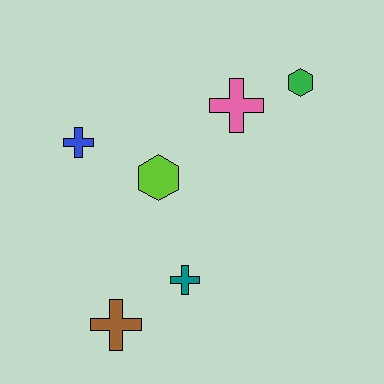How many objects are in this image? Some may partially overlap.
There are 6 objects.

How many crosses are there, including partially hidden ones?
There are 4 crosses.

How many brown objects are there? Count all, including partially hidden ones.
There is 1 brown object.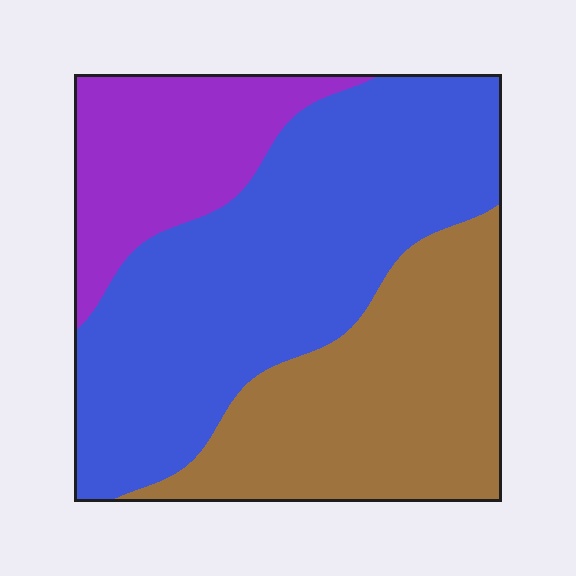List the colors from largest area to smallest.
From largest to smallest: blue, brown, purple.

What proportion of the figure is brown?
Brown covers roughly 30% of the figure.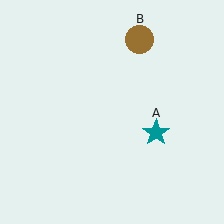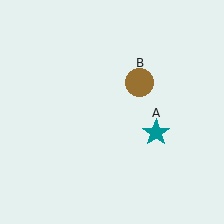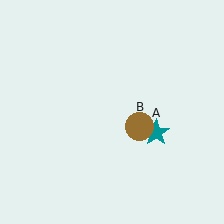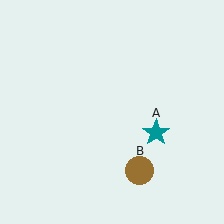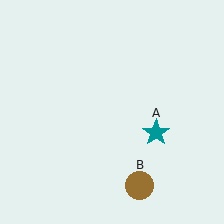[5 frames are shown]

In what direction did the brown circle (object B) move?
The brown circle (object B) moved down.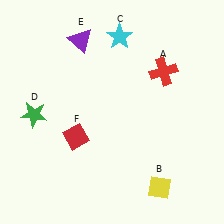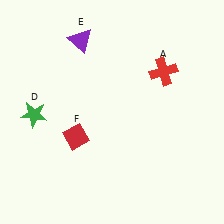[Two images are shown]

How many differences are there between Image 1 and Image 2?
There are 2 differences between the two images.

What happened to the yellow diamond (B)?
The yellow diamond (B) was removed in Image 2. It was in the bottom-right area of Image 1.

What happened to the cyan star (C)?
The cyan star (C) was removed in Image 2. It was in the top-right area of Image 1.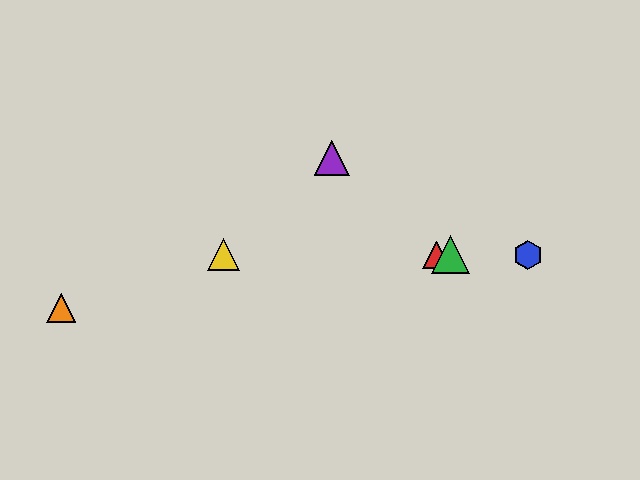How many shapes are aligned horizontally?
4 shapes (the red triangle, the blue hexagon, the green triangle, the yellow triangle) are aligned horizontally.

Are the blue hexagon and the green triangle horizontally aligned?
Yes, both are at y≈255.